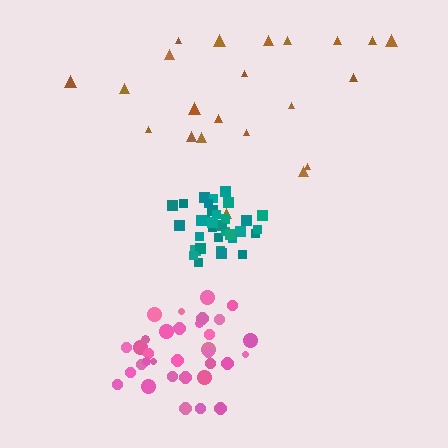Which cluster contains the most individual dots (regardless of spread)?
Teal (34).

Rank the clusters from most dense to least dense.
teal, pink, brown.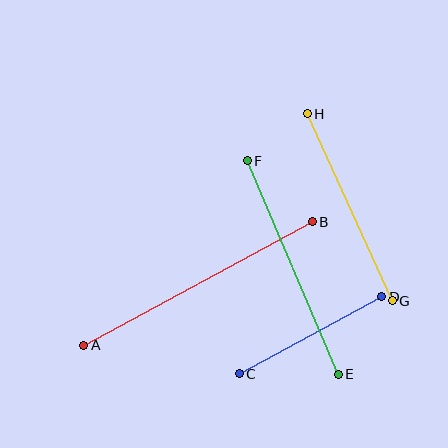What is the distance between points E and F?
The distance is approximately 232 pixels.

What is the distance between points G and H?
The distance is approximately 205 pixels.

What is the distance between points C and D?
The distance is approximately 162 pixels.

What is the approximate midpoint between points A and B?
The midpoint is at approximately (198, 284) pixels.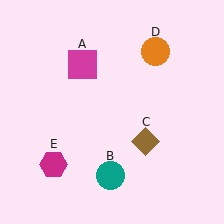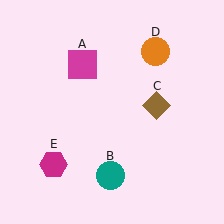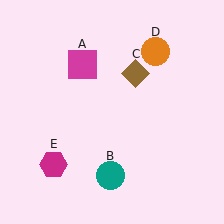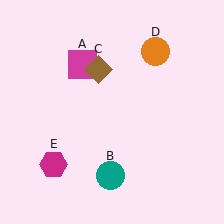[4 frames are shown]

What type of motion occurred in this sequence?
The brown diamond (object C) rotated counterclockwise around the center of the scene.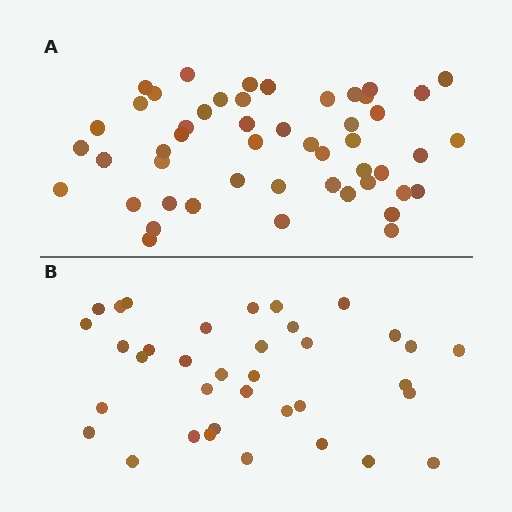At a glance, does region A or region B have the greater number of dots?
Region A (the top region) has more dots.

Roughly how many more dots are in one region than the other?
Region A has approximately 15 more dots than region B.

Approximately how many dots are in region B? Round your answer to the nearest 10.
About 40 dots. (The exact count is 36, which rounds to 40.)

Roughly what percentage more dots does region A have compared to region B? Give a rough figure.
About 40% more.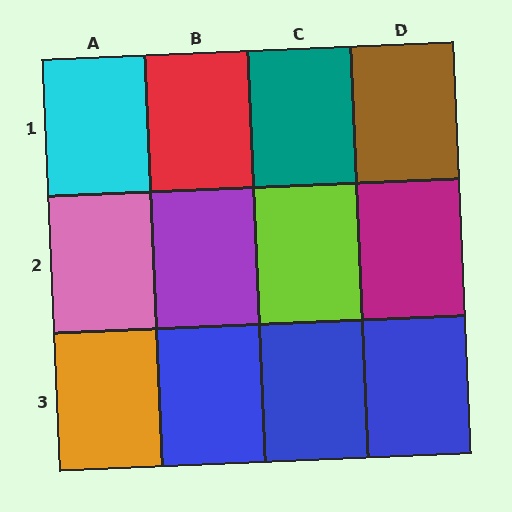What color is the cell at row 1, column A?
Cyan.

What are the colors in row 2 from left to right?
Pink, purple, lime, magenta.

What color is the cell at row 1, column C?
Teal.